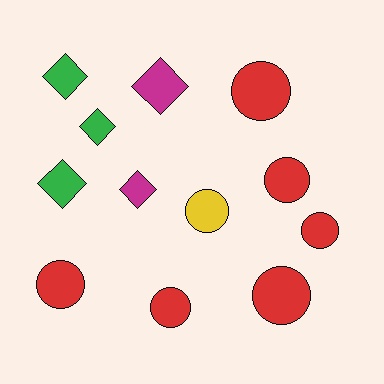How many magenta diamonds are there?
There are 2 magenta diamonds.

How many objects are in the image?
There are 12 objects.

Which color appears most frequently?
Red, with 6 objects.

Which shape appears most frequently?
Circle, with 7 objects.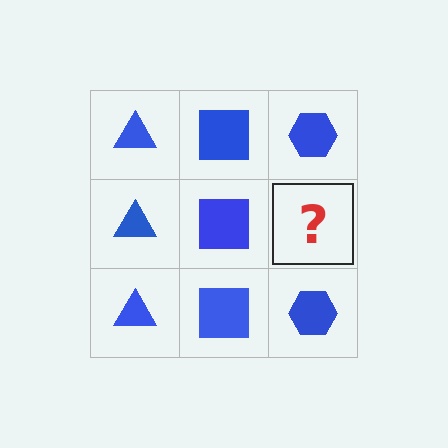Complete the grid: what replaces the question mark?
The question mark should be replaced with a blue hexagon.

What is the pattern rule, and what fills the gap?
The rule is that each column has a consistent shape. The gap should be filled with a blue hexagon.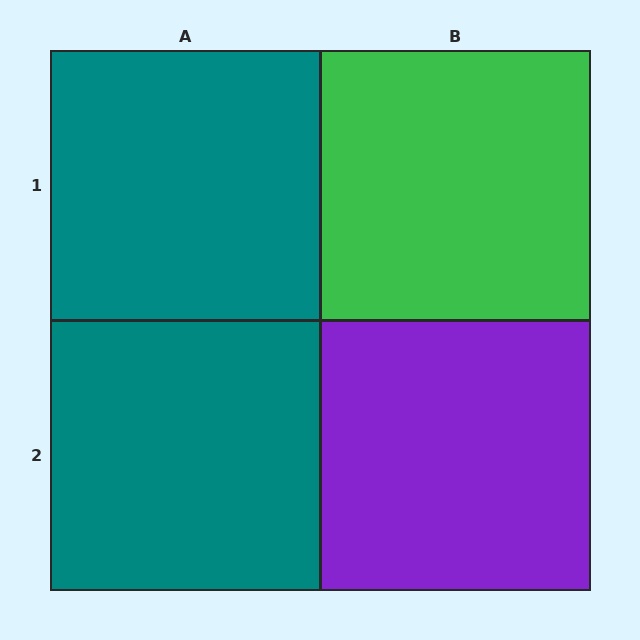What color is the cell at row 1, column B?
Green.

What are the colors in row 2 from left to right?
Teal, purple.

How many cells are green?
1 cell is green.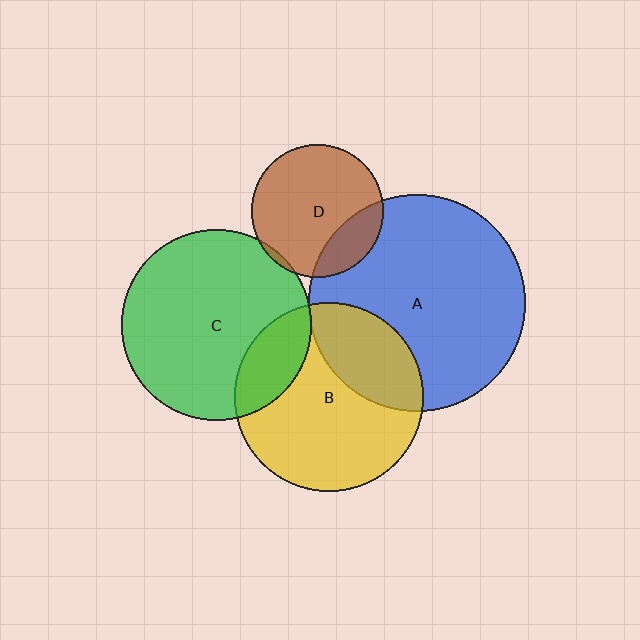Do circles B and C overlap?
Yes.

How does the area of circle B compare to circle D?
Approximately 2.0 times.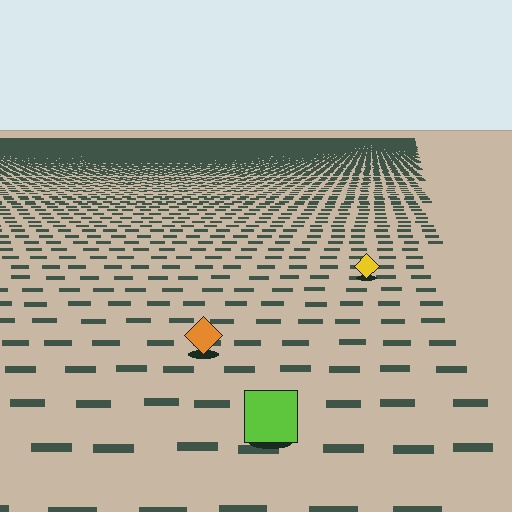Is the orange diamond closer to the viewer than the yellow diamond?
Yes. The orange diamond is closer — you can tell from the texture gradient: the ground texture is coarser near it.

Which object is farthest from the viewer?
The yellow diamond is farthest from the viewer. It appears smaller and the ground texture around it is denser.